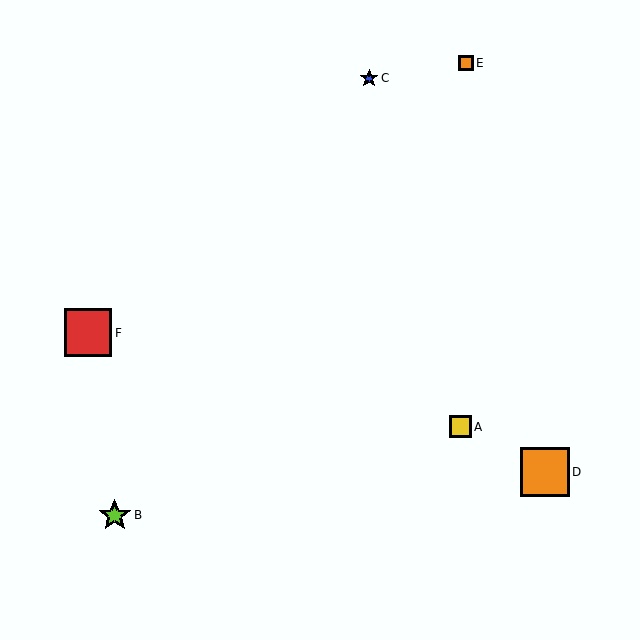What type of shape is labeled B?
Shape B is a lime star.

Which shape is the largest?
The orange square (labeled D) is the largest.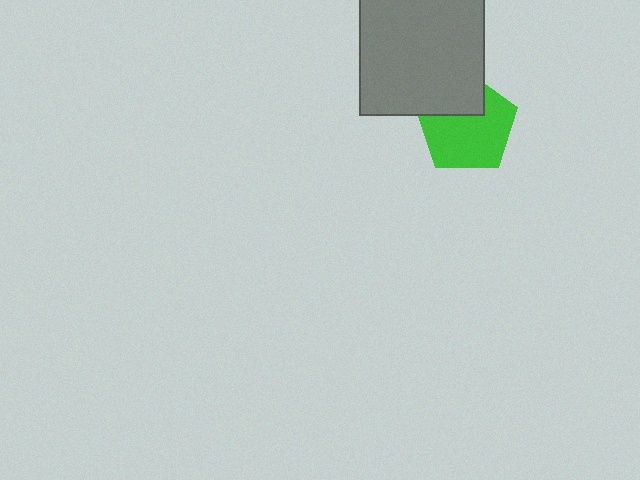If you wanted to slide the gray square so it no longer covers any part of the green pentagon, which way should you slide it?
Slide it up — that is the most direct way to separate the two shapes.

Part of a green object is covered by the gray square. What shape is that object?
It is a pentagon.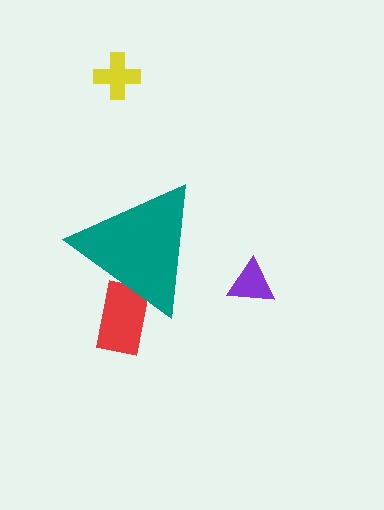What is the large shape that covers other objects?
A teal triangle.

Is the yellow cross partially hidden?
No, the yellow cross is fully visible.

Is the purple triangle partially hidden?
No, the purple triangle is fully visible.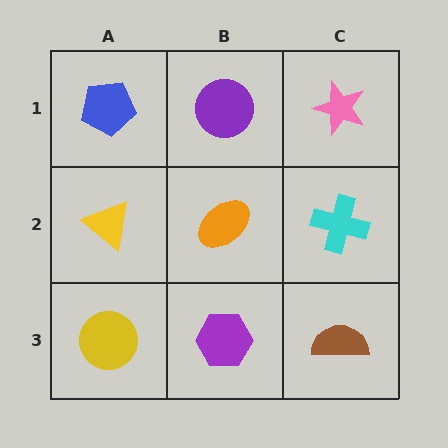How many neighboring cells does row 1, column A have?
2.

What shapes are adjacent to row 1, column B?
An orange ellipse (row 2, column B), a blue pentagon (row 1, column A), a pink star (row 1, column C).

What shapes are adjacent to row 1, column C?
A cyan cross (row 2, column C), a purple circle (row 1, column B).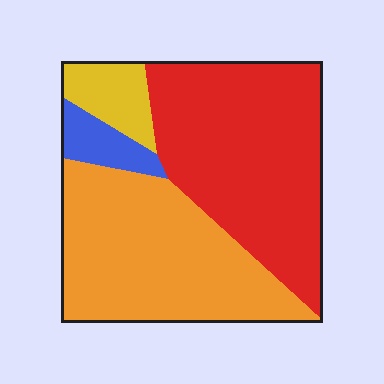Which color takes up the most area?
Red, at roughly 45%.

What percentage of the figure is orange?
Orange takes up between a third and a half of the figure.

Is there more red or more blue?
Red.